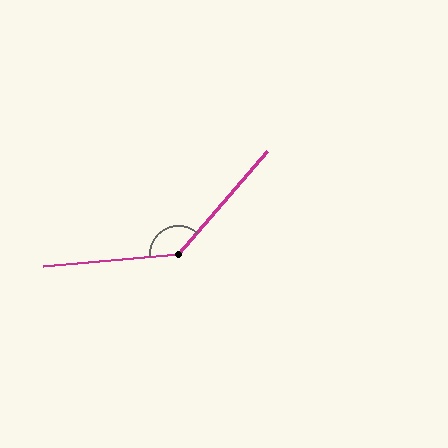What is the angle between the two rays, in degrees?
Approximately 136 degrees.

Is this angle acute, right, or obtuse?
It is obtuse.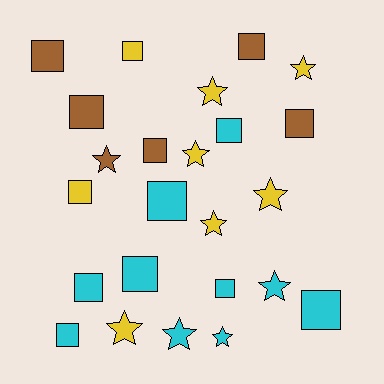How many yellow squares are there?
There are 2 yellow squares.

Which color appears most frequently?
Cyan, with 10 objects.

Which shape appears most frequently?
Square, with 14 objects.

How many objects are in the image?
There are 24 objects.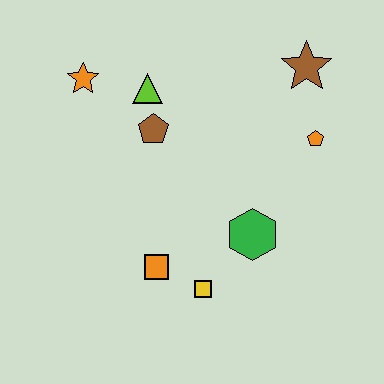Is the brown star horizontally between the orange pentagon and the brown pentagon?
Yes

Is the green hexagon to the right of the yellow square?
Yes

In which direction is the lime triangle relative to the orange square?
The lime triangle is above the orange square.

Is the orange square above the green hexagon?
No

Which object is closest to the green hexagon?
The yellow square is closest to the green hexagon.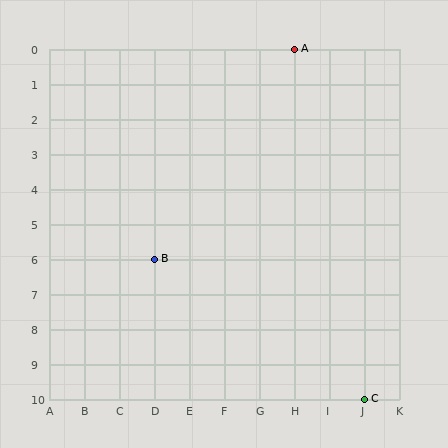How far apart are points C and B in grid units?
Points C and B are 6 columns and 4 rows apart (about 7.2 grid units diagonally).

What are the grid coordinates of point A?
Point A is at grid coordinates (H, 0).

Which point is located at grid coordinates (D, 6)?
Point B is at (D, 6).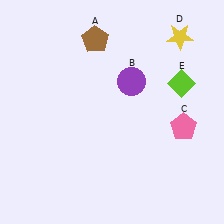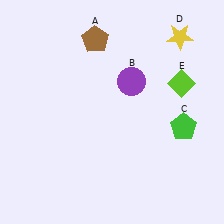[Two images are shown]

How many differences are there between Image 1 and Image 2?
There is 1 difference between the two images.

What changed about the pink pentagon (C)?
In Image 1, C is pink. In Image 2, it changed to green.